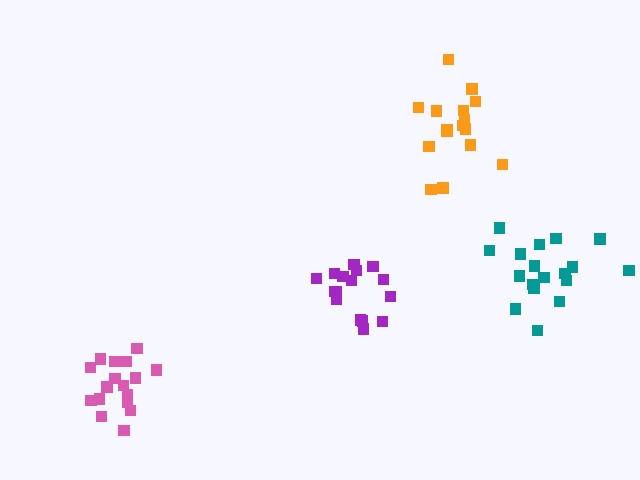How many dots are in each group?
Group 1: 16 dots, Group 2: 18 dots, Group 3: 17 dots, Group 4: 16 dots (67 total).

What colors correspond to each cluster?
The clusters are colored: orange, teal, pink, purple.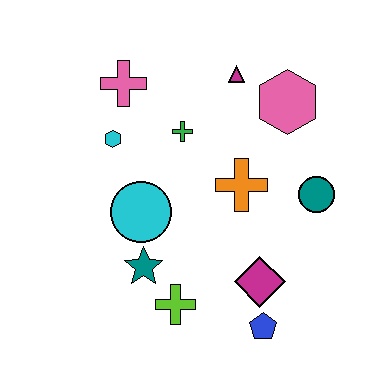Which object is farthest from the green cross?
The blue pentagon is farthest from the green cross.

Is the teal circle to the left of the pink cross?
No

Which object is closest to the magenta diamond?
The blue pentagon is closest to the magenta diamond.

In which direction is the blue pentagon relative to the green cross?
The blue pentagon is below the green cross.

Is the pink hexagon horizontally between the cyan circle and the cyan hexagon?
No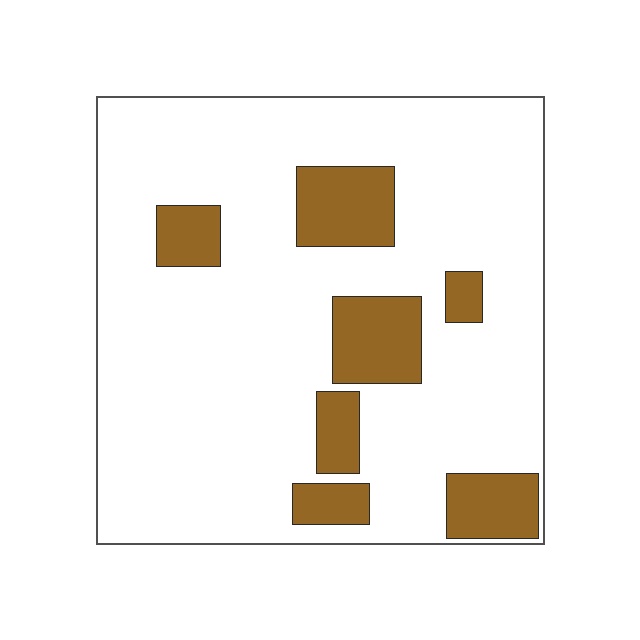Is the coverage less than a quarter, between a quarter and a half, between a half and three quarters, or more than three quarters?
Less than a quarter.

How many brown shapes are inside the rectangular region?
7.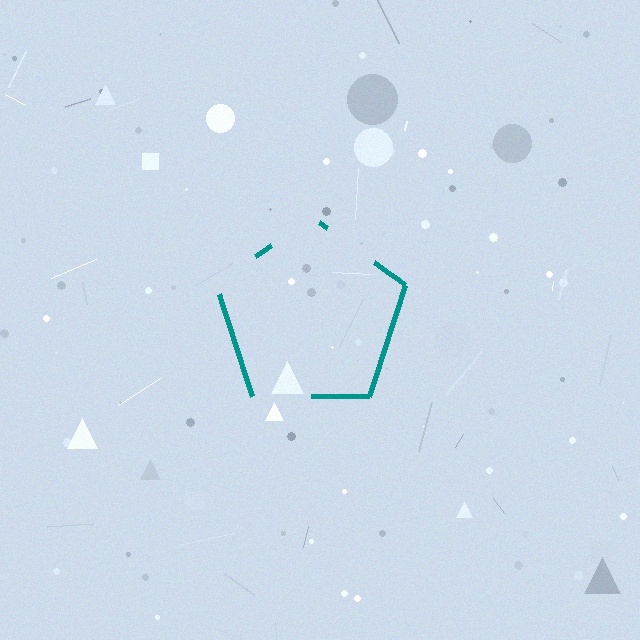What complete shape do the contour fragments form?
The contour fragments form a pentagon.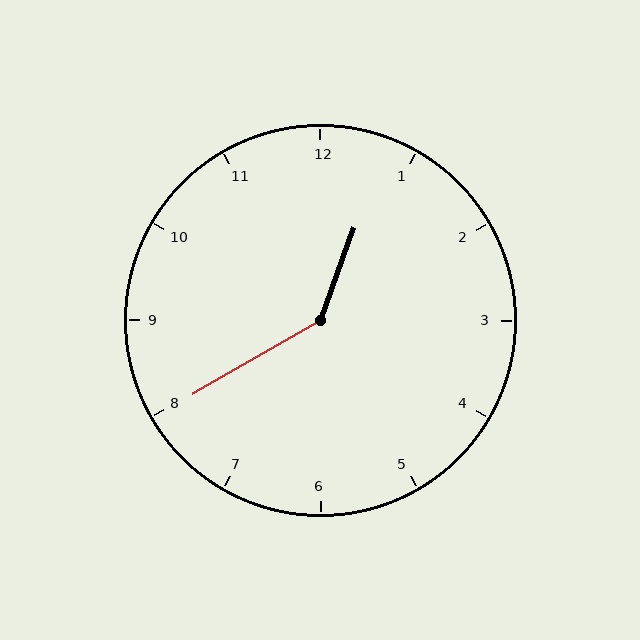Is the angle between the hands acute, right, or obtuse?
It is obtuse.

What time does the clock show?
12:40.